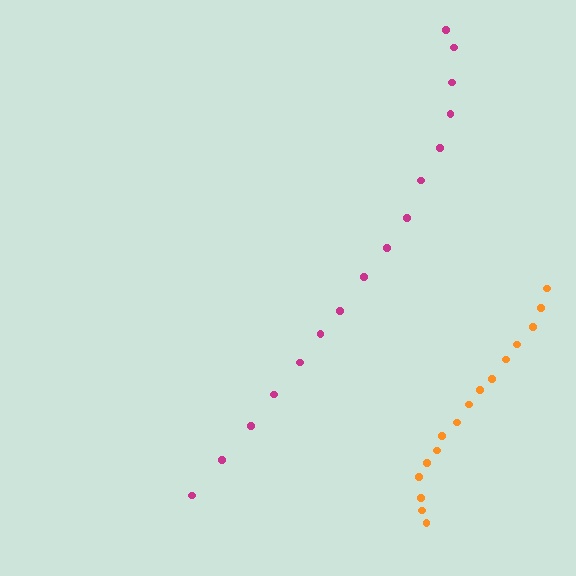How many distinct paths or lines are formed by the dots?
There are 2 distinct paths.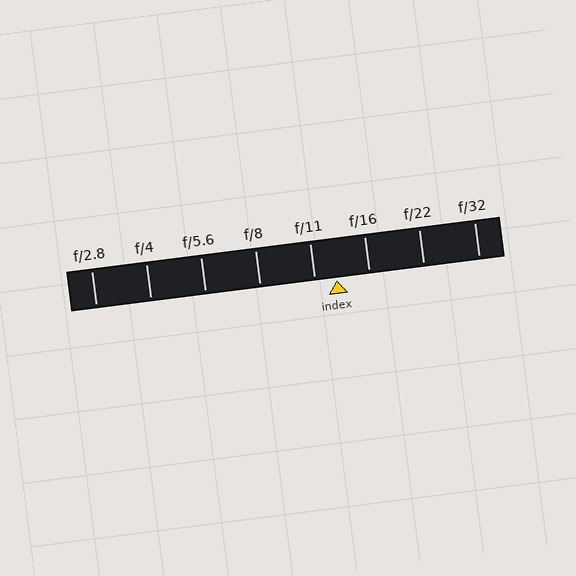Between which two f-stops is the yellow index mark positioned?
The index mark is between f/11 and f/16.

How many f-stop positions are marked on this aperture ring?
There are 8 f-stop positions marked.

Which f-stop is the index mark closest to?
The index mark is closest to f/11.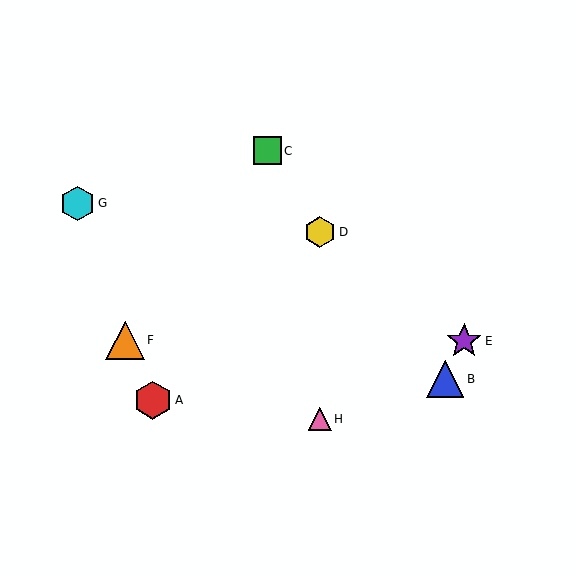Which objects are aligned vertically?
Objects D, H are aligned vertically.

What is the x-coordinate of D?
Object D is at x≈320.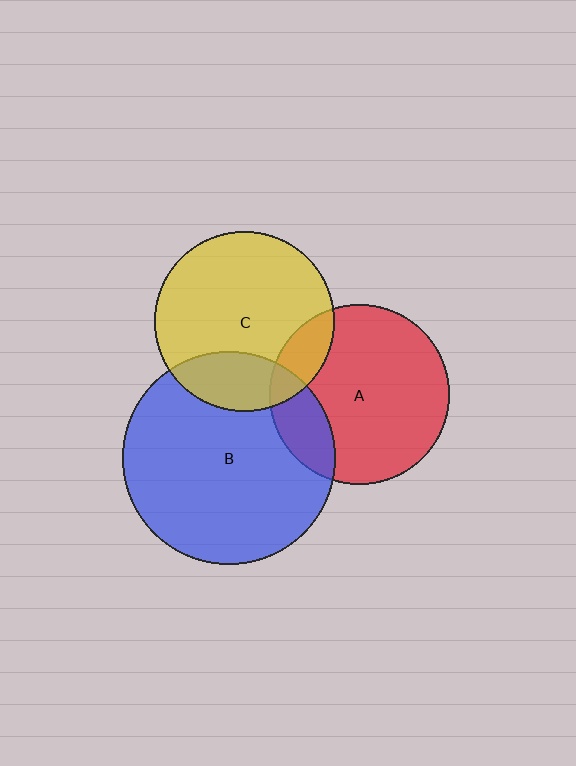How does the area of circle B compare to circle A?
Approximately 1.4 times.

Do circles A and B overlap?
Yes.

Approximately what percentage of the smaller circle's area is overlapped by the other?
Approximately 20%.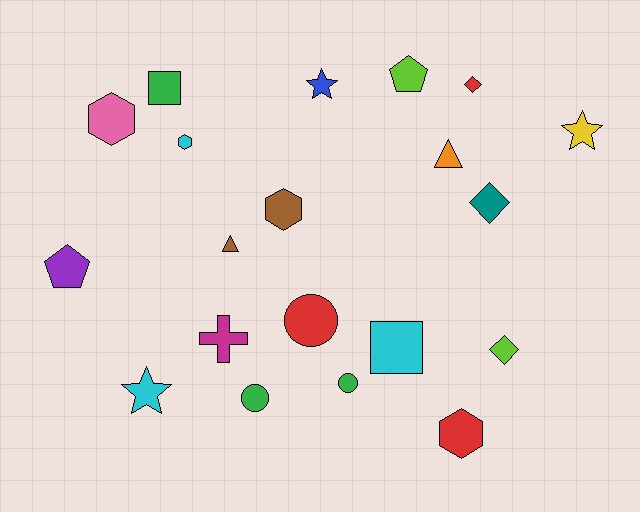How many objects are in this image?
There are 20 objects.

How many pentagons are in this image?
There are 2 pentagons.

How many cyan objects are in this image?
There are 3 cyan objects.